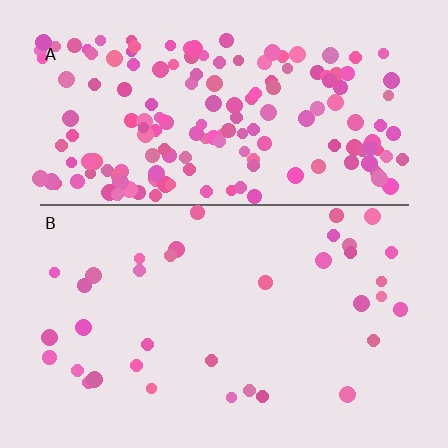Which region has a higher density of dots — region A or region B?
A (the top).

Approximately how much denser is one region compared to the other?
Approximately 4.8× — region A over region B.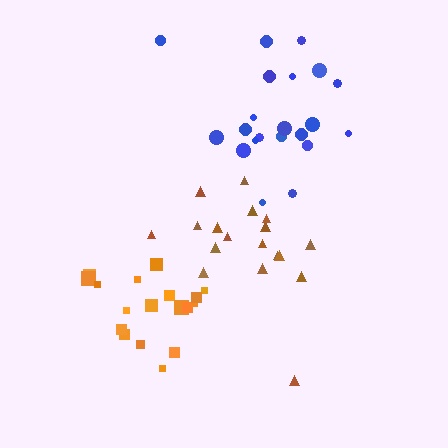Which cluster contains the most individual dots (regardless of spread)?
Blue (21).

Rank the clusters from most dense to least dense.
orange, blue, brown.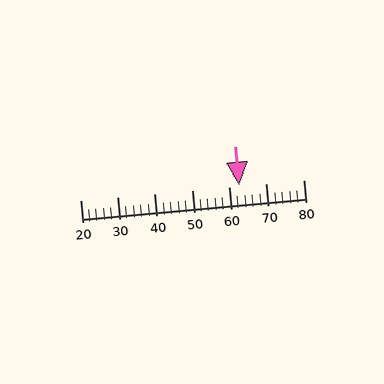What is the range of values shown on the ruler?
The ruler shows values from 20 to 80.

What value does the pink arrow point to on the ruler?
The pink arrow points to approximately 63.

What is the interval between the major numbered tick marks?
The major tick marks are spaced 10 units apart.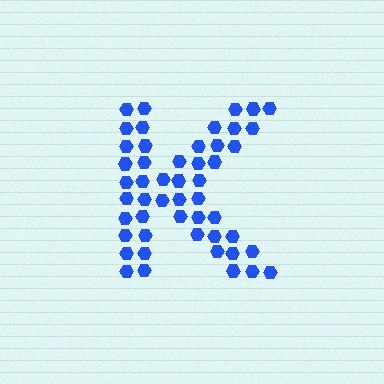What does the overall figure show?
The overall figure shows the letter K.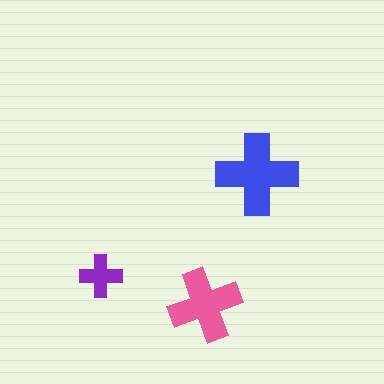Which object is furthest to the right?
The blue cross is rightmost.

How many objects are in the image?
There are 3 objects in the image.